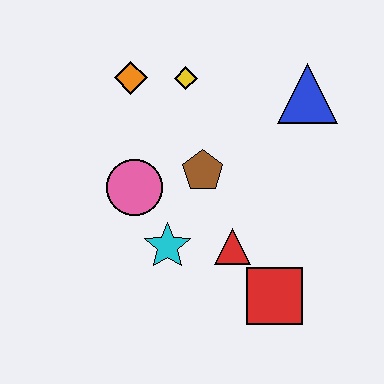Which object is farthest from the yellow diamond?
The red square is farthest from the yellow diamond.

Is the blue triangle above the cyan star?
Yes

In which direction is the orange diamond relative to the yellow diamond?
The orange diamond is to the left of the yellow diamond.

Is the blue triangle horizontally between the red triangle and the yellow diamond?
No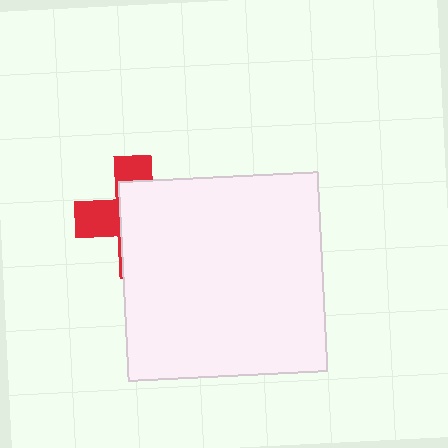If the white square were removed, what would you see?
You would see the complete red cross.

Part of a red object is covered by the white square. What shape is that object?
It is a cross.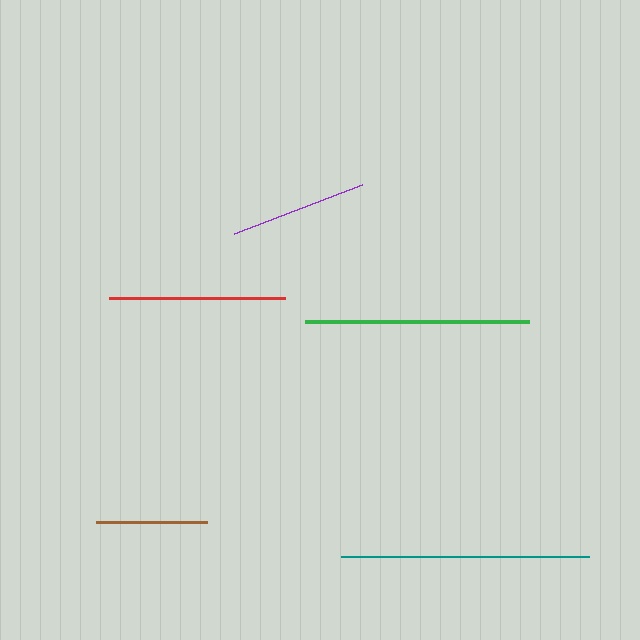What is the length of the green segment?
The green segment is approximately 224 pixels long.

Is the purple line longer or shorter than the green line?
The green line is longer than the purple line.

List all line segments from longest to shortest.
From longest to shortest: teal, green, red, purple, brown.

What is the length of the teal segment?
The teal segment is approximately 248 pixels long.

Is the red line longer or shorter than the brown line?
The red line is longer than the brown line.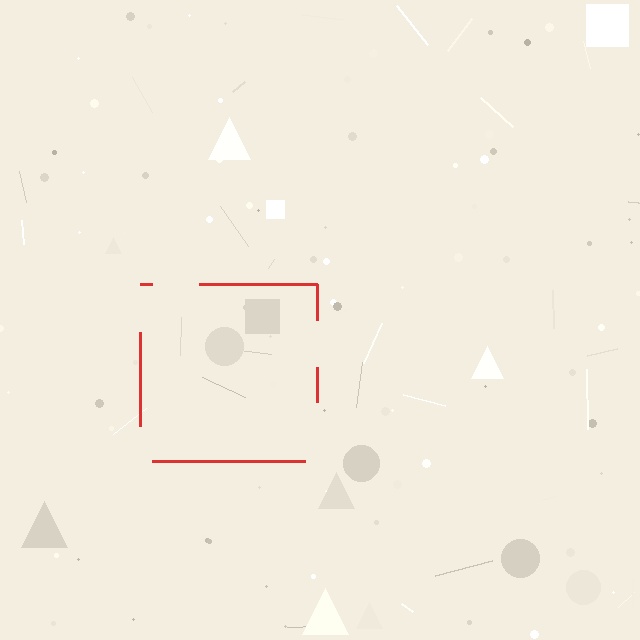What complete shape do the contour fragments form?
The contour fragments form a square.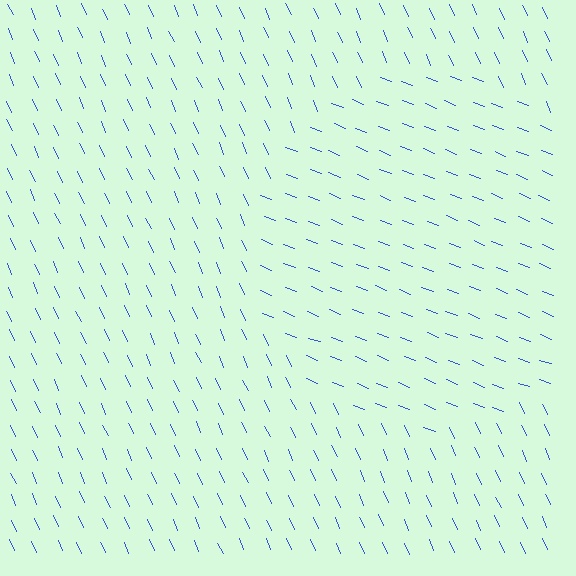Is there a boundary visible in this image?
Yes, there is a texture boundary formed by a change in line orientation.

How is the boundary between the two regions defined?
The boundary is defined purely by a change in line orientation (approximately 45 degrees difference). All lines are the same color and thickness.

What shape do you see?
I see a circle.